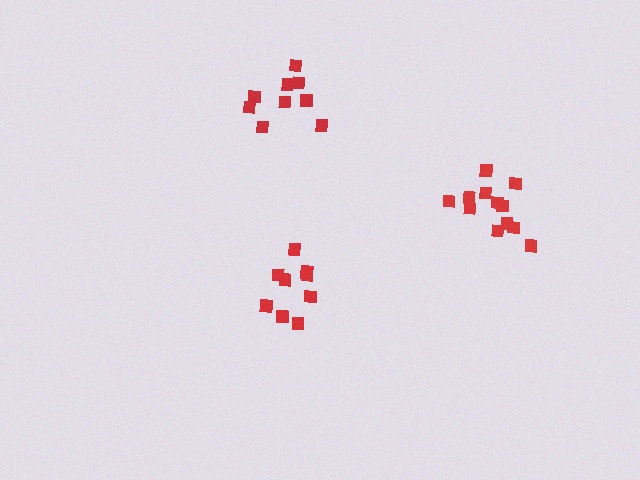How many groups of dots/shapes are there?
There are 3 groups.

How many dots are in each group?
Group 1: 11 dots, Group 2: 12 dots, Group 3: 9 dots (32 total).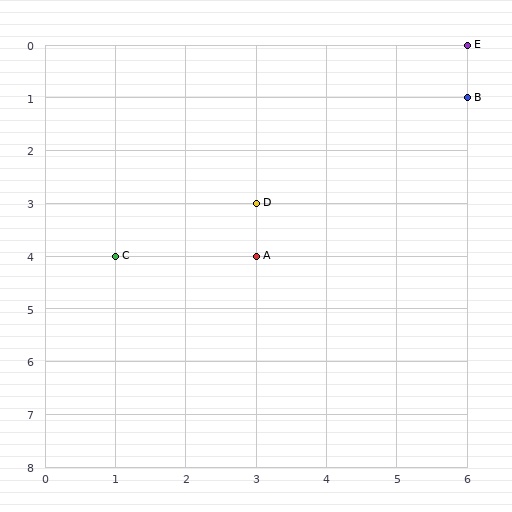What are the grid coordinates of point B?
Point B is at grid coordinates (6, 1).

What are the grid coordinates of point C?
Point C is at grid coordinates (1, 4).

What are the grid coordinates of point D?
Point D is at grid coordinates (3, 3).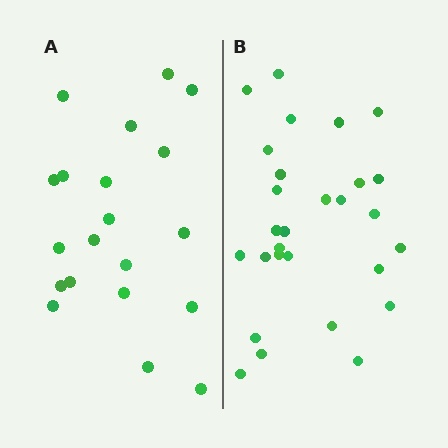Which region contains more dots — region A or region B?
Region B (the right region) has more dots.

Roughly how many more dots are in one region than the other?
Region B has roughly 8 or so more dots than region A.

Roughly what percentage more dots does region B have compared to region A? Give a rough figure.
About 40% more.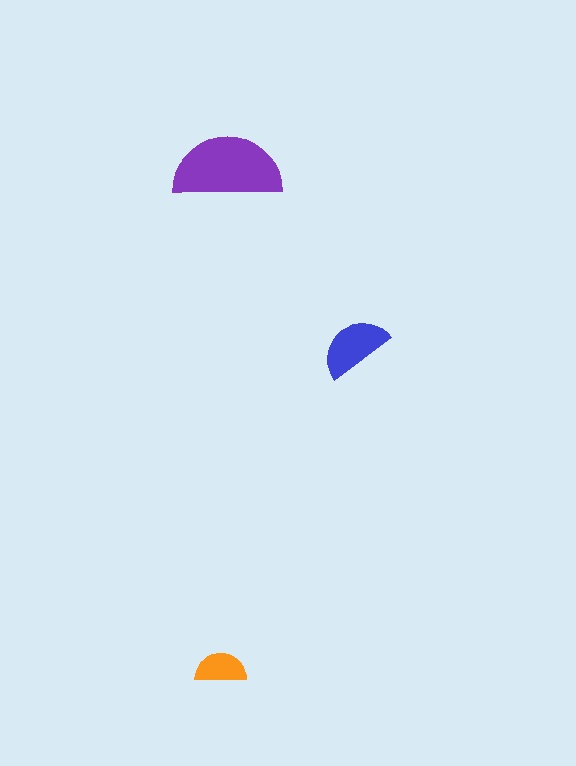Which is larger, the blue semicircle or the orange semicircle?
The blue one.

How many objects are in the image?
There are 3 objects in the image.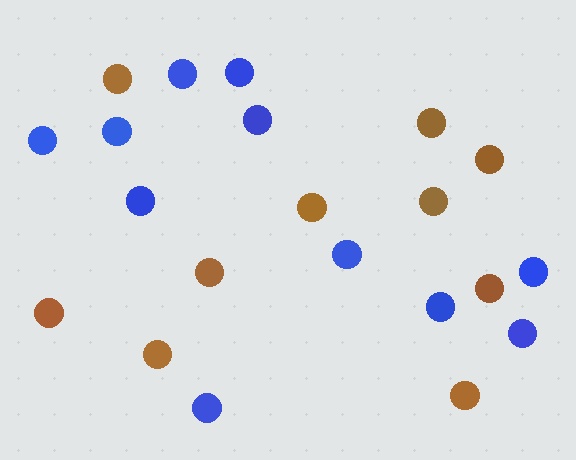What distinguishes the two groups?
There are 2 groups: one group of brown circles (10) and one group of blue circles (11).